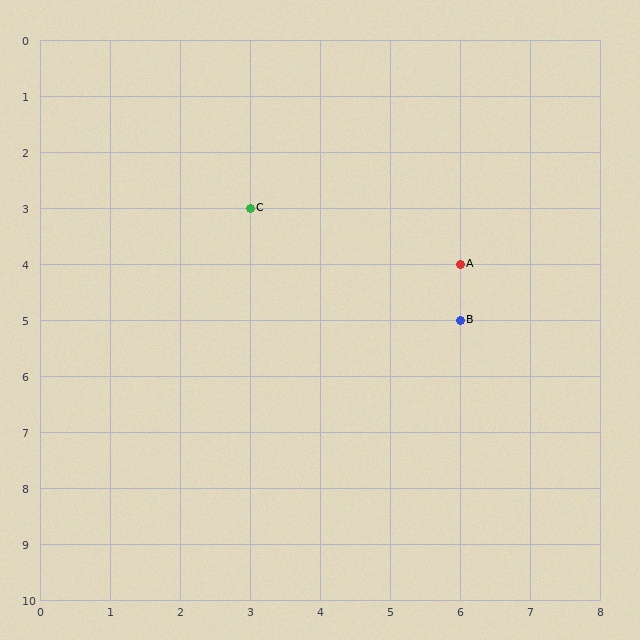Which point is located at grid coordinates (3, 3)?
Point C is at (3, 3).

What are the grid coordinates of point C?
Point C is at grid coordinates (3, 3).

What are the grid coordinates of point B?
Point B is at grid coordinates (6, 5).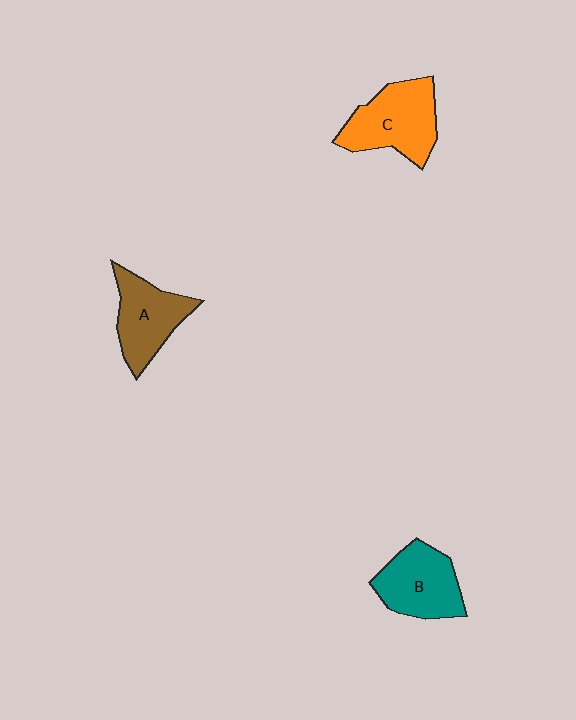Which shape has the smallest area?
Shape A (brown).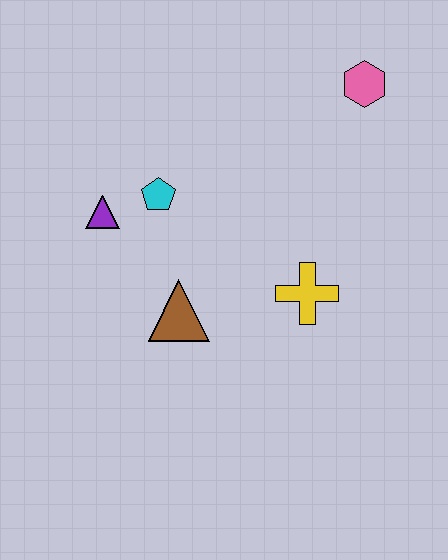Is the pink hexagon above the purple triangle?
Yes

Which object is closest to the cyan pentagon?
The purple triangle is closest to the cyan pentagon.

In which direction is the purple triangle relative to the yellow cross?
The purple triangle is to the left of the yellow cross.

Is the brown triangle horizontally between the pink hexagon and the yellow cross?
No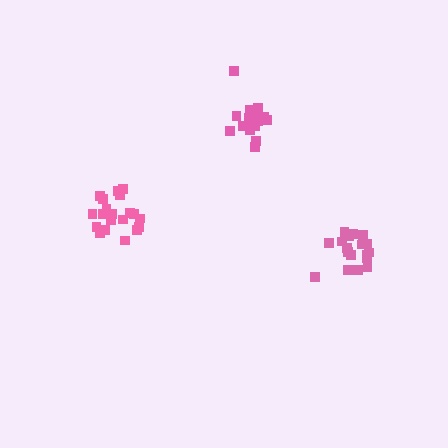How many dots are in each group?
Group 1: 19 dots, Group 2: 18 dots, Group 3: 20 dots (57 total).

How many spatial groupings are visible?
There are 3 spatial groupings.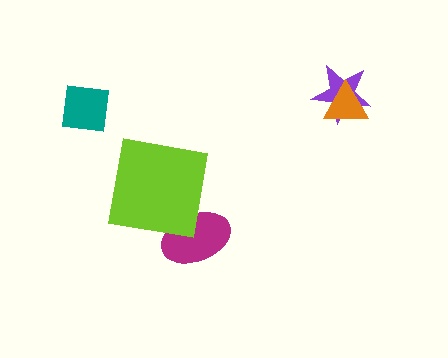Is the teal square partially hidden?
No, no other shape covers it.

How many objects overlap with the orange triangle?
1 object overlaps with the orange triangle.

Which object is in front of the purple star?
The orange triangle is in front of the purple star.